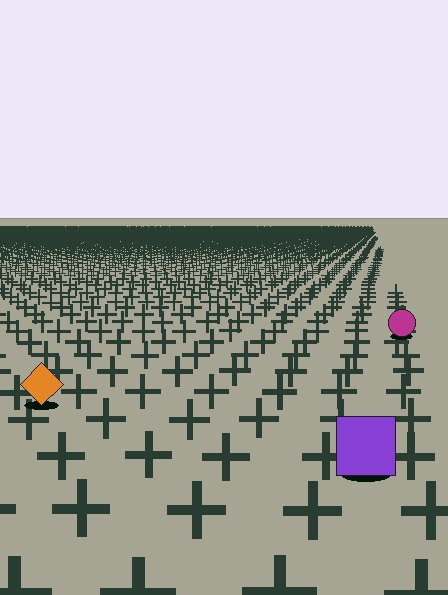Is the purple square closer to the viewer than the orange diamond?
Yes. The purple square is closer — you can tell from the texture gradient: the ground texture is coarser near it.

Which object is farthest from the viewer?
The magenta circle is farthest from the viewer. It appears smaller and the ground texture around it is denser.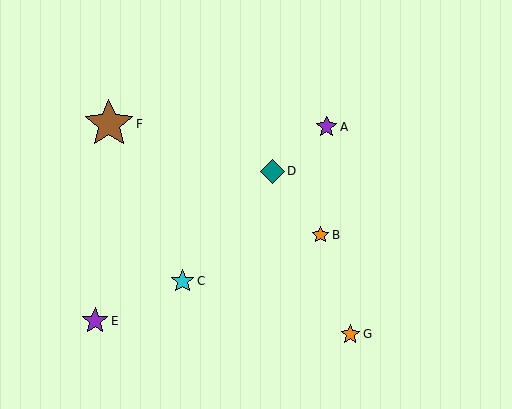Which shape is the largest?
The brown star (labeled F) is the largest.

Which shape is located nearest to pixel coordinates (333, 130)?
The purple star (labeled A) at (326, 127) is nearest to that location.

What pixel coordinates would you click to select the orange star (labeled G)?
Click at (350, 334) to select the orange star G.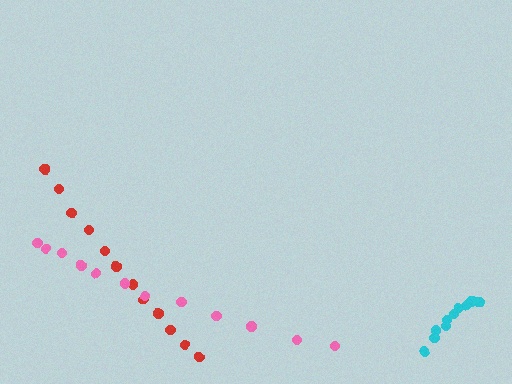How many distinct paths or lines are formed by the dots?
There are 3 distinct paths.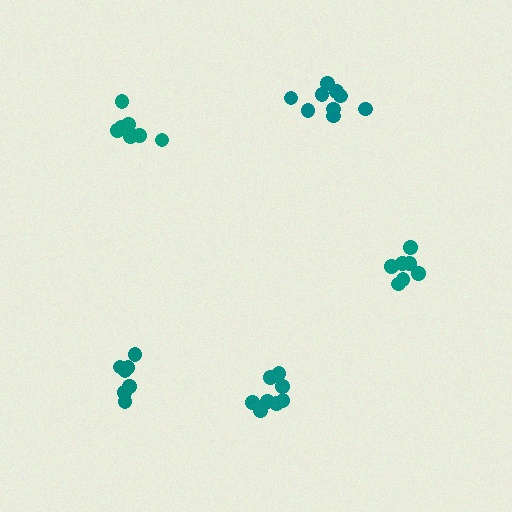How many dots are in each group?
Group 1: 8 dots, Group 2: 8 dots, Group 3: 9 dots, Group 4: 7 dots, Group 5: 7 dots (39 total).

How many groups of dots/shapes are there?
There are 5 groups.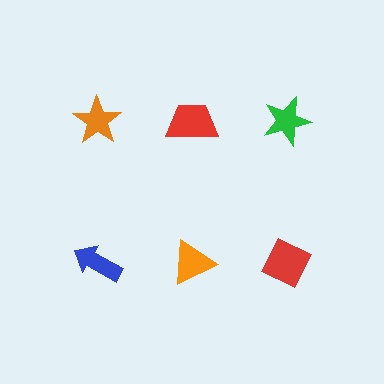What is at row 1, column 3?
A green star.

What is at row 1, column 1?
An orange star.